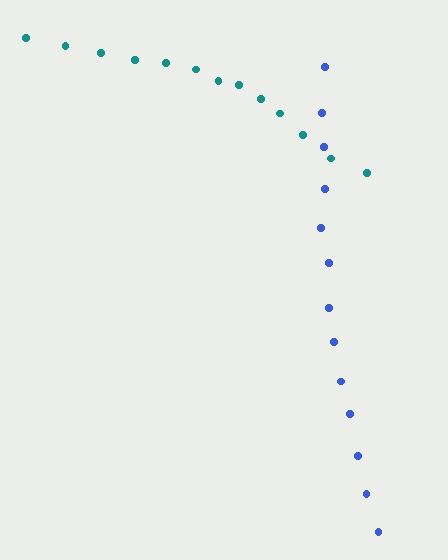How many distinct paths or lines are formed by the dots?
There are 2 distinct paths.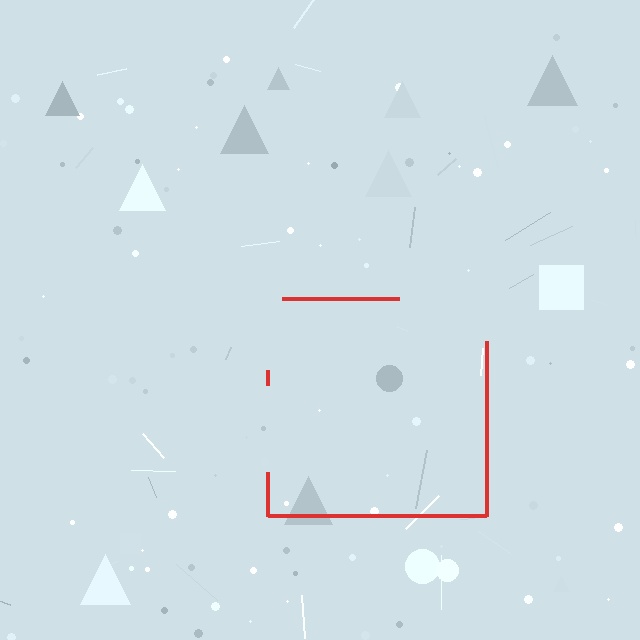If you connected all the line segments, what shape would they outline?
They would outline a square.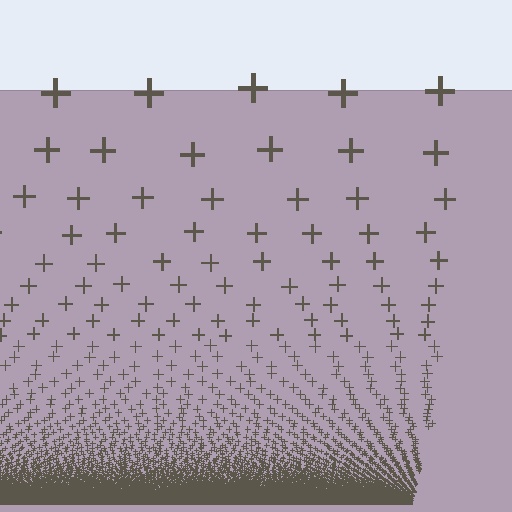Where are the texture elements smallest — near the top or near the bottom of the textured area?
Near the bottom.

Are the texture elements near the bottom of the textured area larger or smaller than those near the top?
Smaller. The gradient is inverted — elements near the bottom are smaller and denser.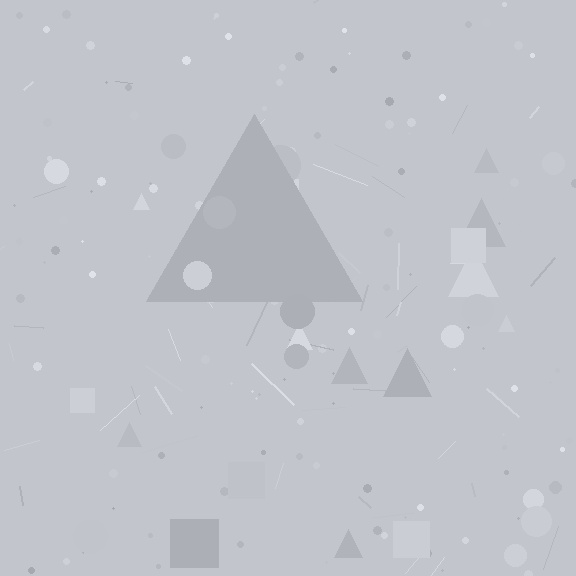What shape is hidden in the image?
A triangle is hidden in the image.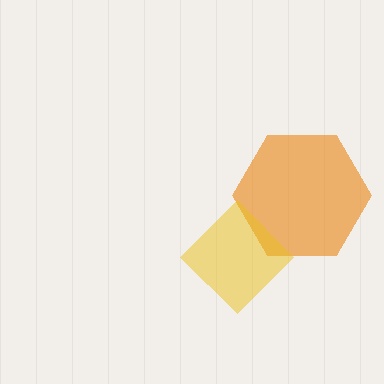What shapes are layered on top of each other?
The layered shapes are: an orange hexagon, a yellow diamond.